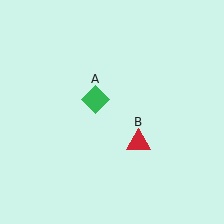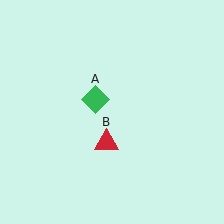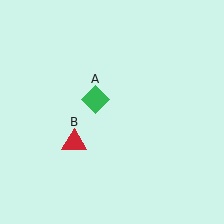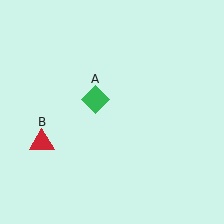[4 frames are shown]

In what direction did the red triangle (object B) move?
The red triangle (object B) moved left.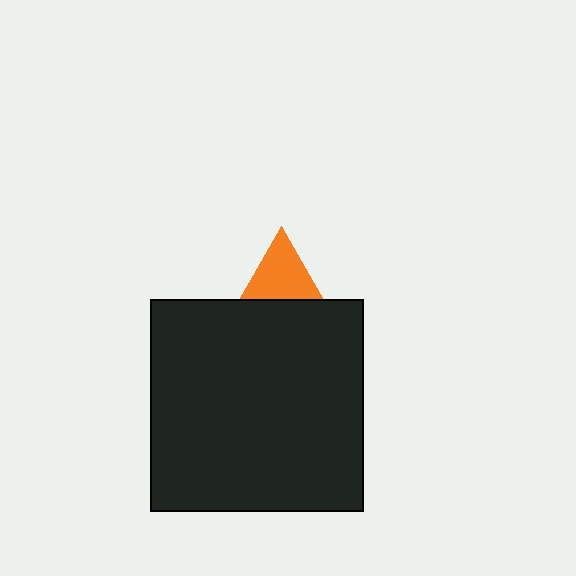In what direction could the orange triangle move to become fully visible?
The orange triangle could move up. That would shift it out from behind the black square entirely.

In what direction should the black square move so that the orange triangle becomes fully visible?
The black square should move down. That is the shortest direction to clear the overlap and leave the orange triangle fully visible.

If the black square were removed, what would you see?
You would see the complete orange triangle.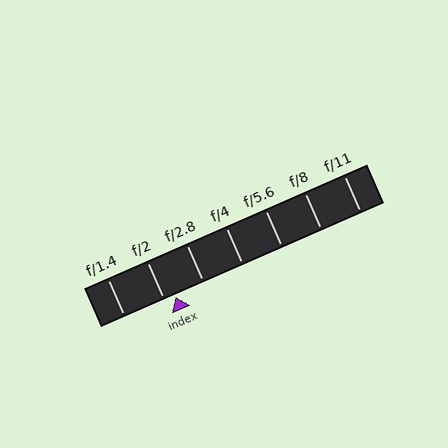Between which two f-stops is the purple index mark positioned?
The index mark is between f/2 and f/2.8.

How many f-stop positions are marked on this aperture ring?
There are 7 f-stop positions marked.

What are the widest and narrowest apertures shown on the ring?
The widest aperture shown is f/1.4 and the narrowest is f/11.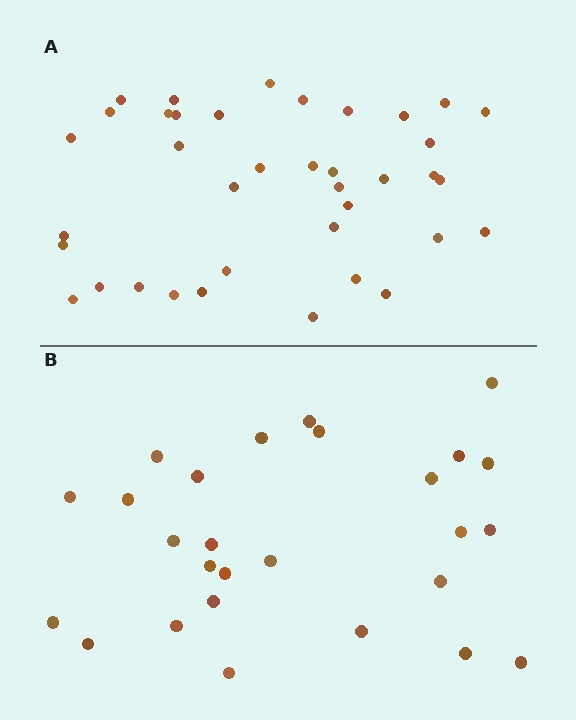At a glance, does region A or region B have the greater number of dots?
Region A (the top region) has more dots.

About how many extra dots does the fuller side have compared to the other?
Region A has roughly 12 or so more dots than region B.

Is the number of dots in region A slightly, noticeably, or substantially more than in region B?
Region A has noticeably more, but not dramatically so. The ratio is roughly 1.4 to 1.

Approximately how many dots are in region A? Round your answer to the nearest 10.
About 40 dots. (The exact count is 38, which rounds to 40.)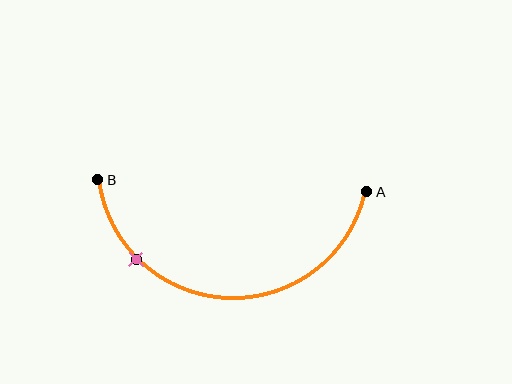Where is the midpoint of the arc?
The arc midpoint is the point on the curve farthest from the straight line joining A and B. It sits below that line.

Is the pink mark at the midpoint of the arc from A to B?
No. The pink mark lies on the arc but is closer to endpoint B. The arc midpoint would be at the point on the curve equidistant along the arc from both A and B.